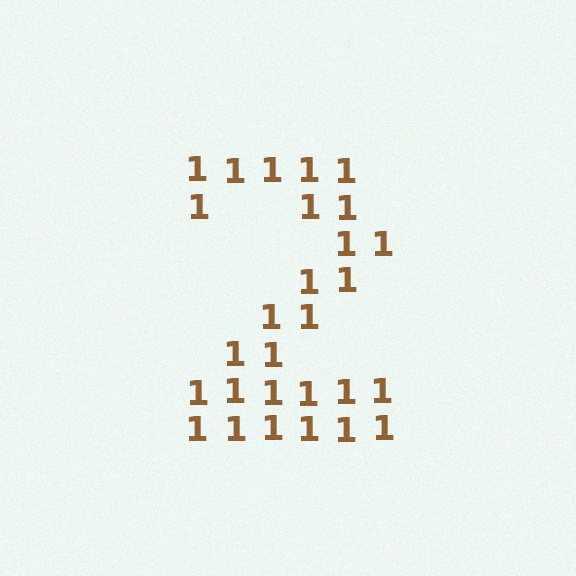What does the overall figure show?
The overall figure shows the digit 2.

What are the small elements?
The small elements are digit 1's.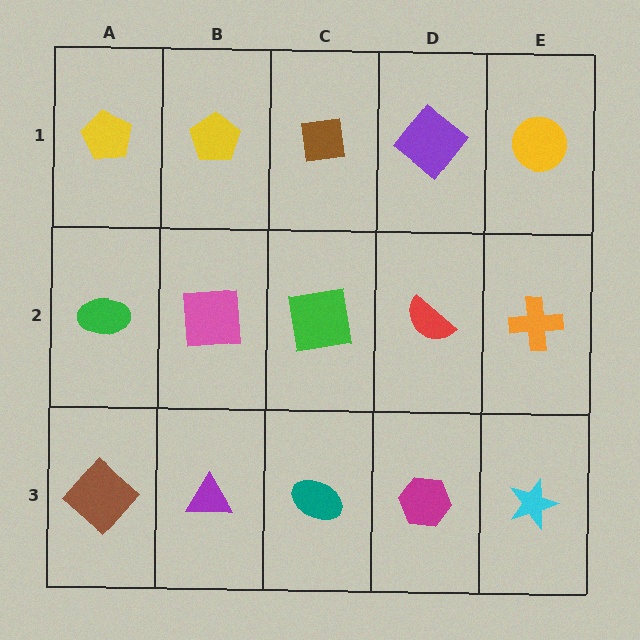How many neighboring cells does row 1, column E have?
2.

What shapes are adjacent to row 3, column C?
A green square (row 2, column C), a purple triangle (row 3, column B), a magenta hexagon (row 3, column D).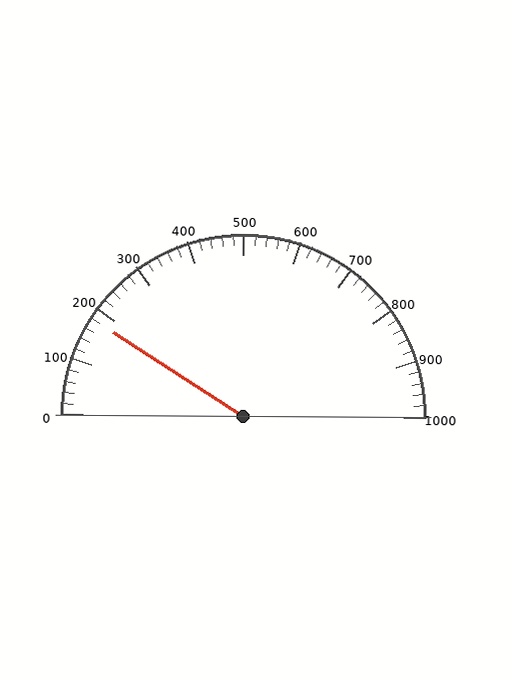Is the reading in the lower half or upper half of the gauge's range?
The reading is in the lower half of the range (0 to 1000).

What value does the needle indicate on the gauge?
The needle indicates approximately 180.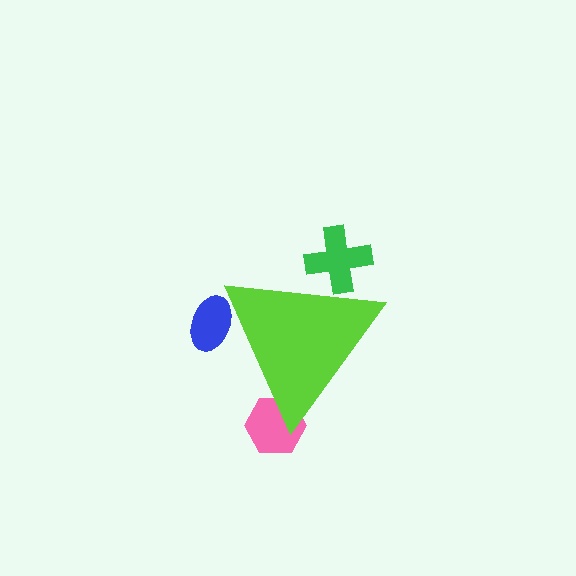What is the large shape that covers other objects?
A lime triangle.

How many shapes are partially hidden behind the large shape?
3 shapes are partially hidden.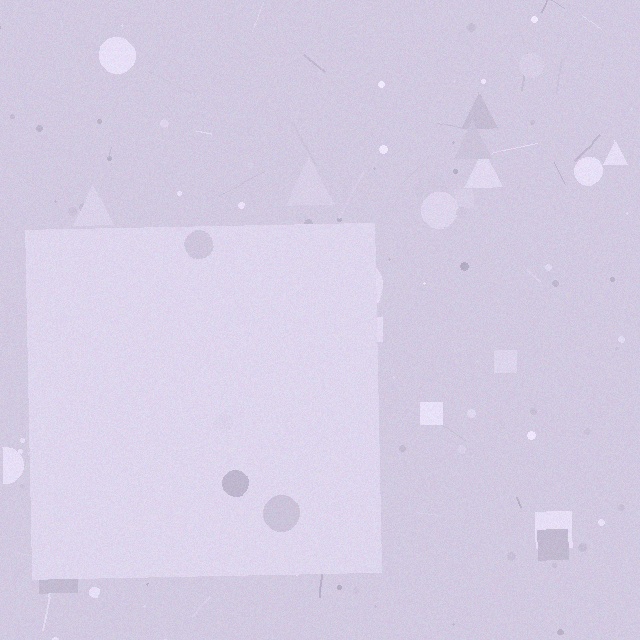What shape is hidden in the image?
A square is hidden in the image.